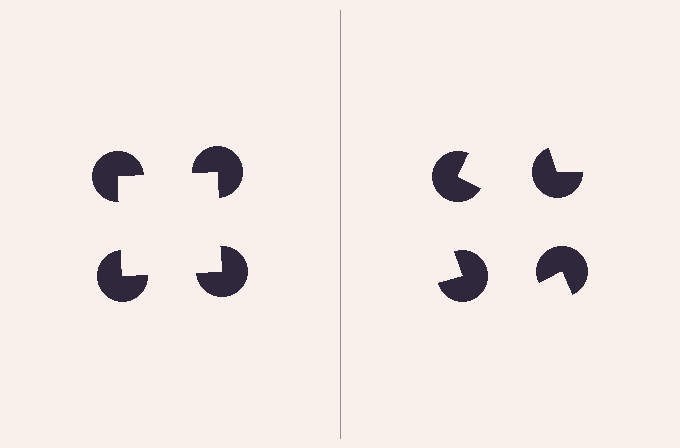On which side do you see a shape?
An illusory square appears on the left side. On the right side the wedge cuts are rotated, so no coherent shape forms.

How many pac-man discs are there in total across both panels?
8 — 4 on each side.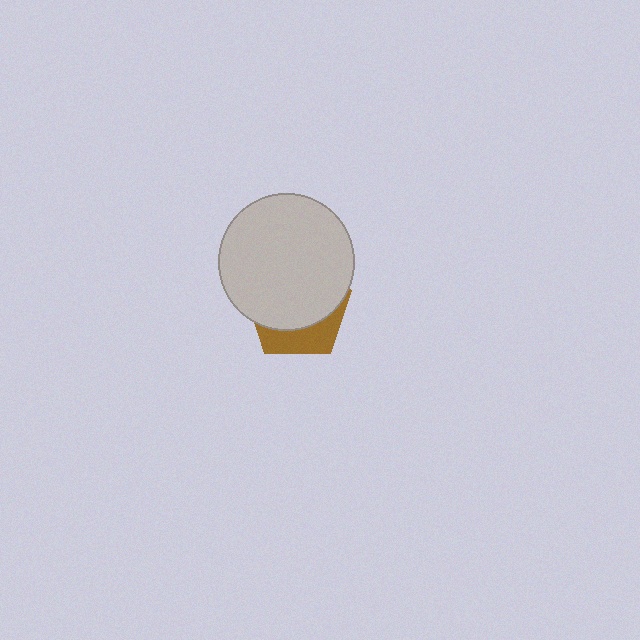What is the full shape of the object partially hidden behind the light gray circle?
The partially hidden object is a brown pentagon.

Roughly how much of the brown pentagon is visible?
A small part of it is visible (roughly 30%).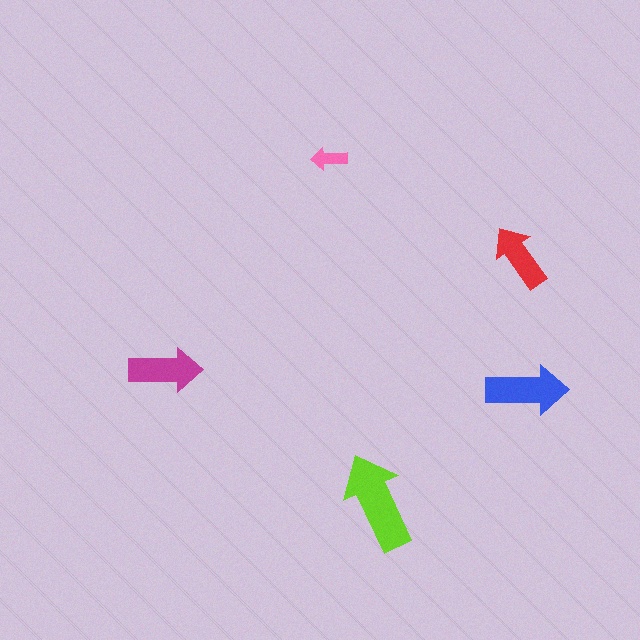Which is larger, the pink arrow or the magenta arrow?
The magenta one.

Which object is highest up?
The pink arrow is topmost.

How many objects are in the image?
There are 5 objects in the image.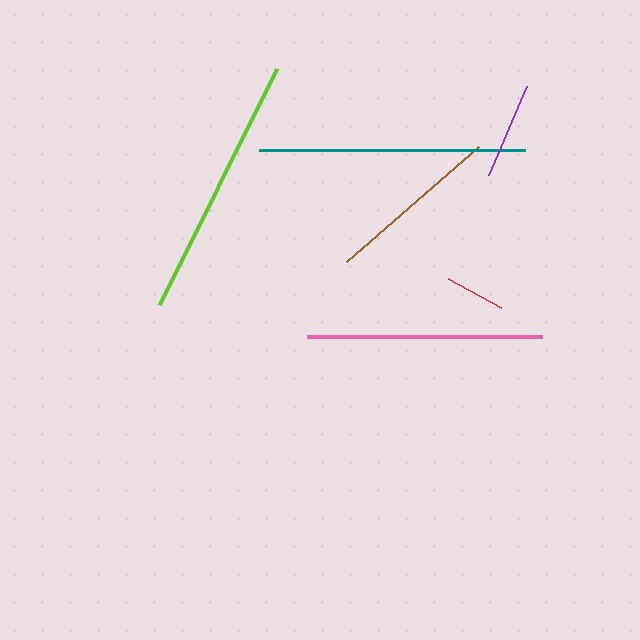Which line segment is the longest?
The teal line is the longest at approximately 266 pixels.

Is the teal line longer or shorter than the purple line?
The teal line is longer than the purple line.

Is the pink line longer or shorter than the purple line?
The pink line is longer than the purple line.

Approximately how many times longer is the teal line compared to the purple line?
The teal line is approximately 2.7 times the length of the purple line.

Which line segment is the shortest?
The red line is the shortest at approximately 61 pixels.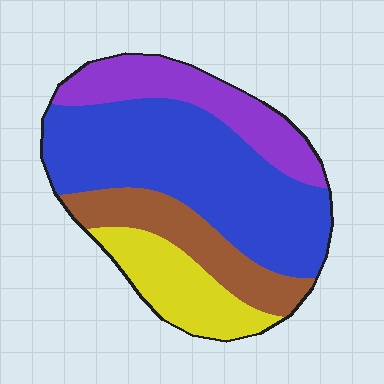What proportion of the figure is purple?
Purple covers 20% of the figure.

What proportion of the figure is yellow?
Yellow covers 16% of the figure.